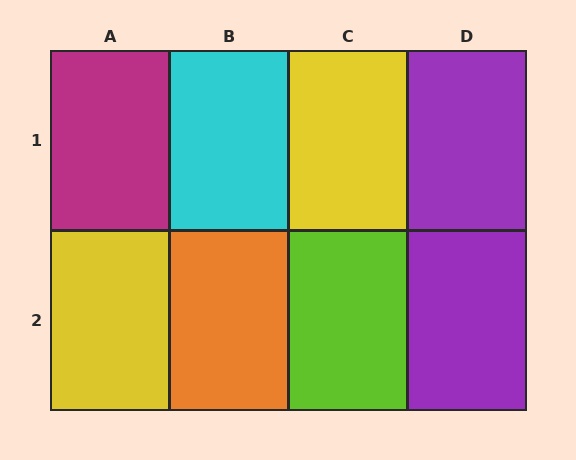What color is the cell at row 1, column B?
Cyan.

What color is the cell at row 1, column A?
Magenta.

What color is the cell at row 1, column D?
Purple.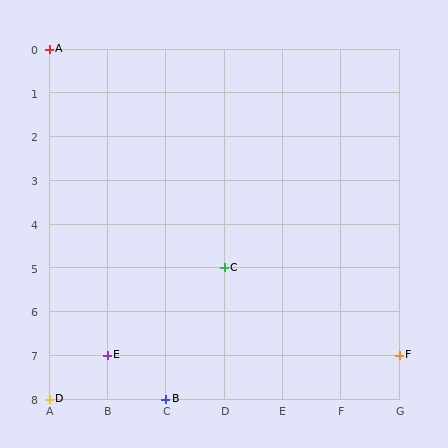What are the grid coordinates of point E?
Point E is at grid coordinates (B, 7).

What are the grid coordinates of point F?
Point F is at grid coordinates (G, 7).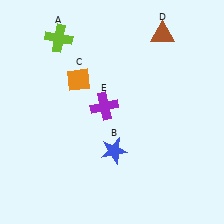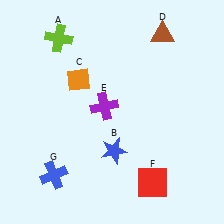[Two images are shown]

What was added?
A red square (F), a blue cross (G) were added in Image 2.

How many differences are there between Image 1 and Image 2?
There are 2 differences between the two images.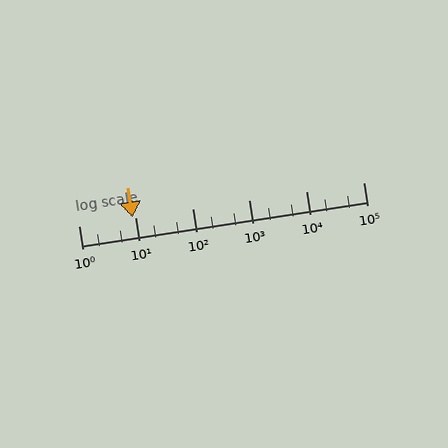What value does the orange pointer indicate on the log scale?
The pointer indicates approximately 8.9.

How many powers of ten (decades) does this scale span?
The scale spans 5 decades, from 1 to 100000.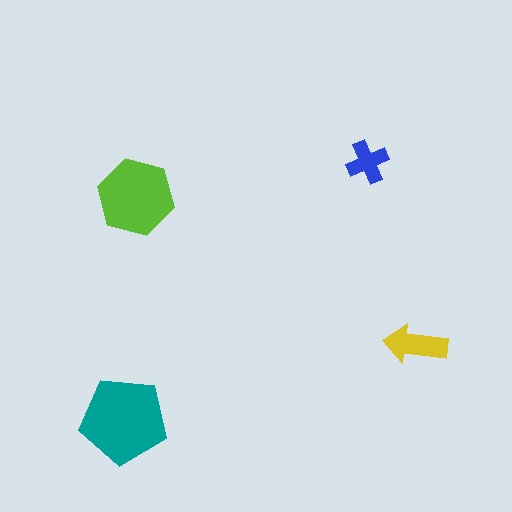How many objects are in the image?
There are 4 objects in the image.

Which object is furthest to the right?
The yellow arrow is rightmost.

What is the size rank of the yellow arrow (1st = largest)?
3rd.